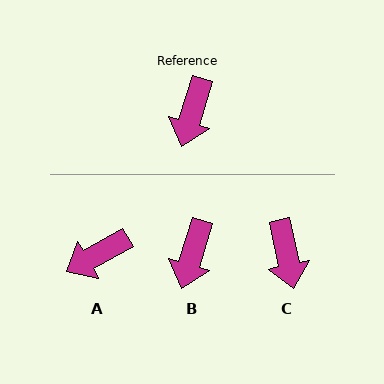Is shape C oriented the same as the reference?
No, it is off by about 29 degrees.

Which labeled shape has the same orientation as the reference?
B.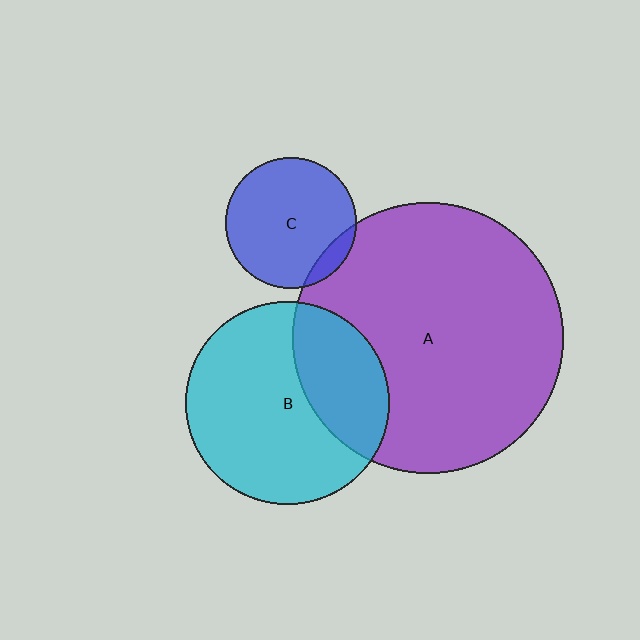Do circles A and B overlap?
Yes.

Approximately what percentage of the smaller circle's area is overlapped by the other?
Approximately 30%.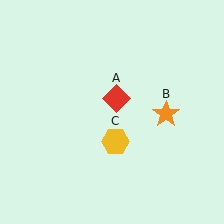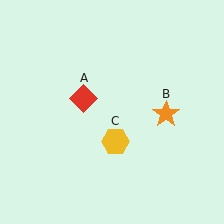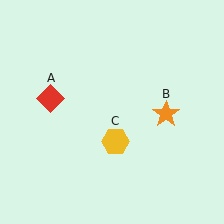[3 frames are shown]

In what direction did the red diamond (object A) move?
The red diamond (object A) moved left.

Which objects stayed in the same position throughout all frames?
Orange star (object B) and yellow hexagon (object C) remained stationary.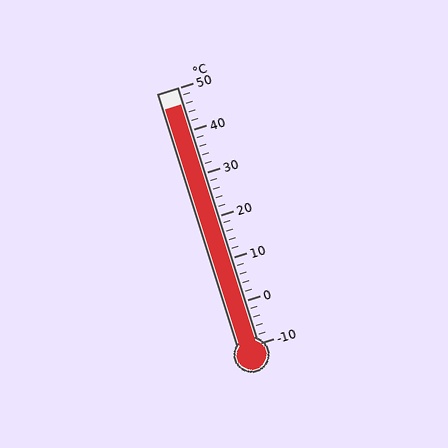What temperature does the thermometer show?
The thermometer shows approximately 46°C.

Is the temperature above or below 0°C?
The temperature is above 0°C.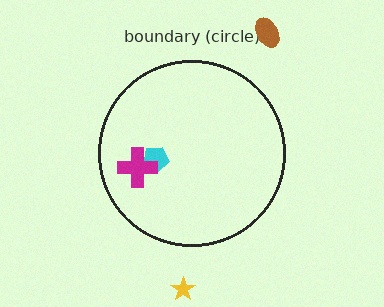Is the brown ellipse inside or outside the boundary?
Outside.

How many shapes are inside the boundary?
2 inside, 2 outside.